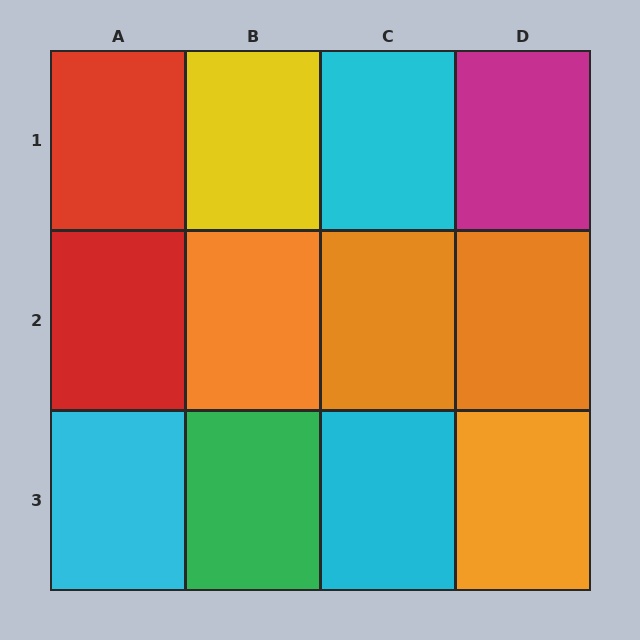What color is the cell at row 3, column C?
Cyan.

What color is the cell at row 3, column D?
Orange.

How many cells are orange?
4 cells are orange.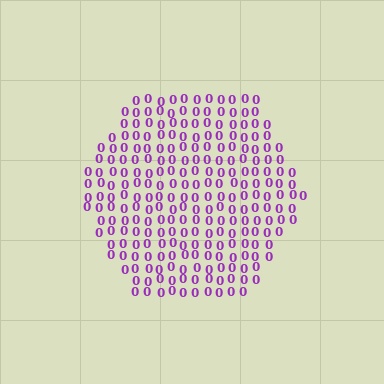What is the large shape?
The large shape is a hexagon.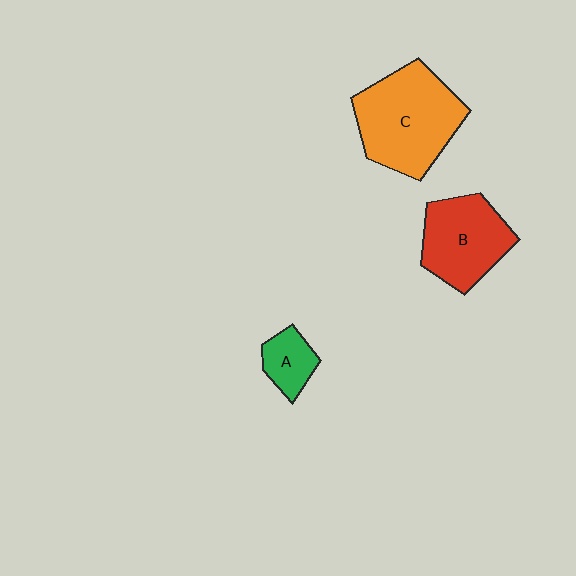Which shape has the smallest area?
Shape A (green).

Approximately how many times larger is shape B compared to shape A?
Approximately 2.4 times.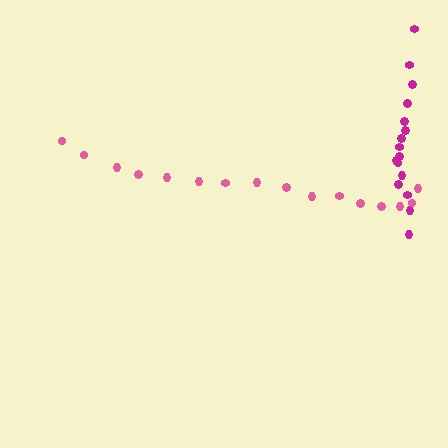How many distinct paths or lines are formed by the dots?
There are 2 distinct paths.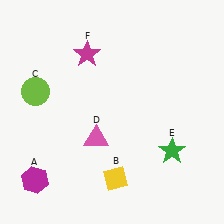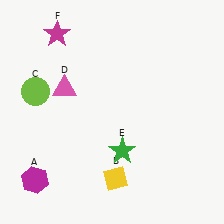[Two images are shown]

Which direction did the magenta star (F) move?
The magenta star (F) moved left.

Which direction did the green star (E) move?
The green star (E) moved left.